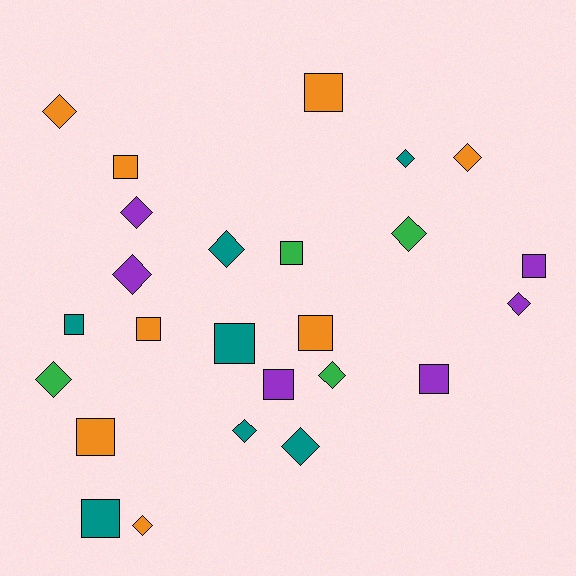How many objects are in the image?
There are 25 objects.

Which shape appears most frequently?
Diamond, with 13 objects.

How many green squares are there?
There is 1 green square.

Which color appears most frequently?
Orange, with 8 objects.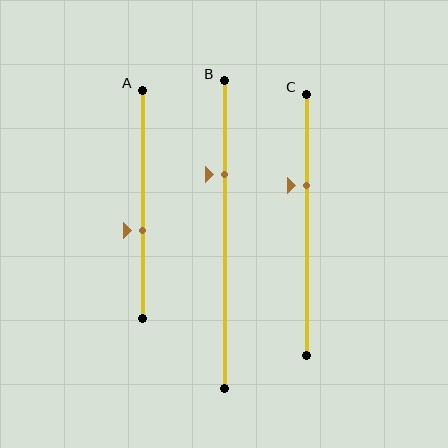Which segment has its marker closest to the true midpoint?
Segment A has its marker closest to the true midpoint.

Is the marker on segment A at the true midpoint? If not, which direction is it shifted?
No, the marker on segment A is shifted downward by about 11% of the segment length.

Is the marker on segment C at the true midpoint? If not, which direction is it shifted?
No, the marker on segment C is shifted upward by about 15% of the segment length.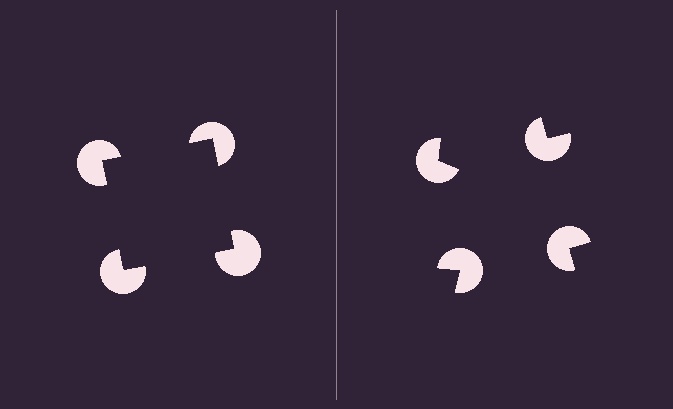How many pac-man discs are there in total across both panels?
8 — 4 on each side.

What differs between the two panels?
The pac-man discs are positioned identically on both sides; only the wedge orientations differ. On the left they align to a square; on the right they are misaligned.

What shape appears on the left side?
An illusory square.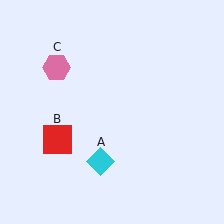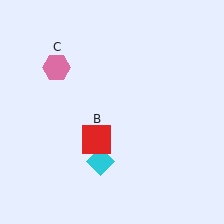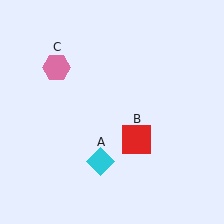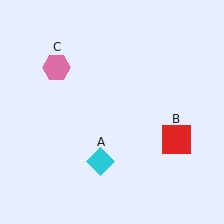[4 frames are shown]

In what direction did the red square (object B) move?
The red square (object B) moved right.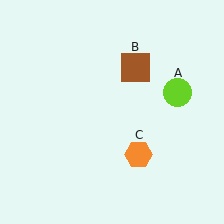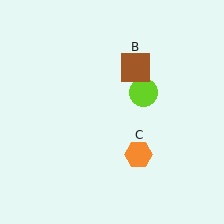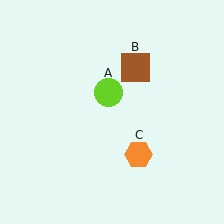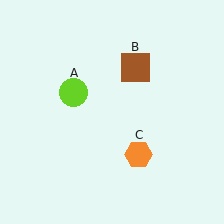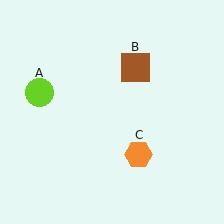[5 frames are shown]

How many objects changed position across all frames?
1 object changed position: lime circle (object A).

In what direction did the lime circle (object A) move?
The lime circle (object A) moved left.